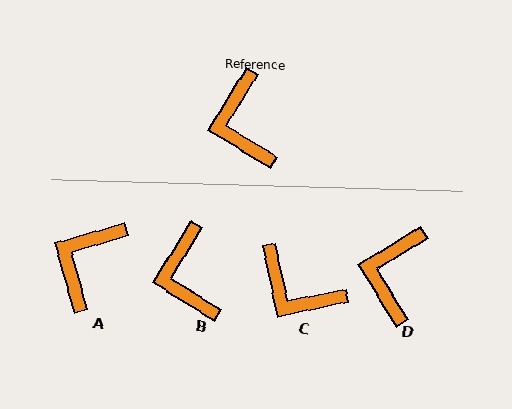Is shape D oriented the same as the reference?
No, it is off by about 27 degrees.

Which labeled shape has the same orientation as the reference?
B.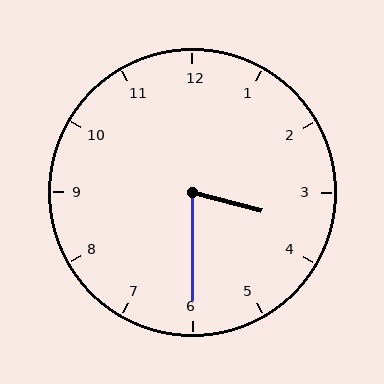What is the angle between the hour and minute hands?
Approximately 75 degrees.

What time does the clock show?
3:30.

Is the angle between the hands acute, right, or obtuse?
It is acute.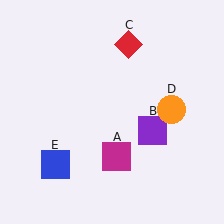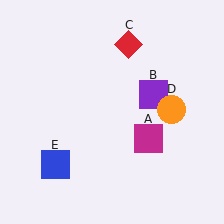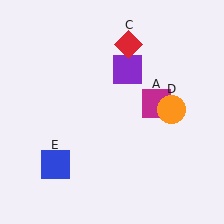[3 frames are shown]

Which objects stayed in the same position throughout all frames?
Red diamond (object C) and orange circle (object D) and blue square (object E) remained stationary.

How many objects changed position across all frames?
2 objects changed position: magenta square (object A), purple square (object B).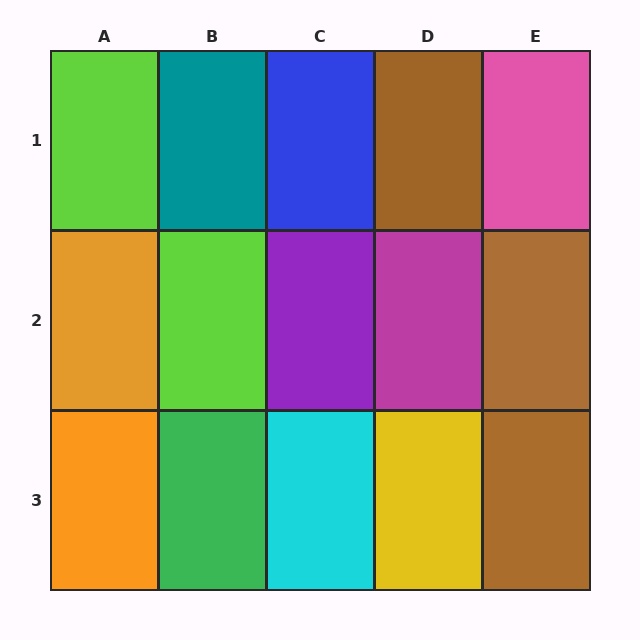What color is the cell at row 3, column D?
Yellow.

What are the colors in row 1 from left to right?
Lime, teal, blue, brown, pink.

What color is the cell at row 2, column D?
Magenta.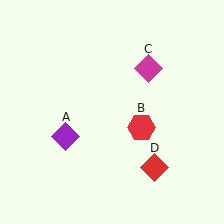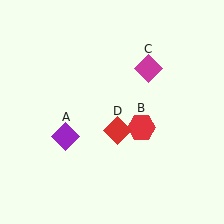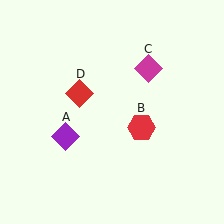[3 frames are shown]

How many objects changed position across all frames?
1 object changed position: red diamond (object D).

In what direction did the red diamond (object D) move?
The red diamond (object D) moved up and to the left.